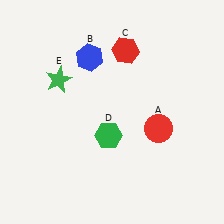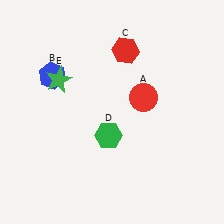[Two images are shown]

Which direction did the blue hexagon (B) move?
The blue hexagon (B) moved left.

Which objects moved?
The objects that moved are: the red circle (A), the blue hexagon (B).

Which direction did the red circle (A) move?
The red circle (A) moved up.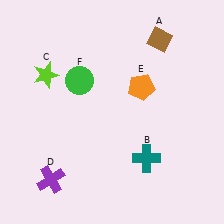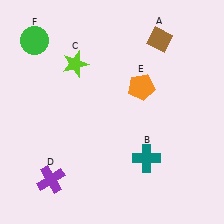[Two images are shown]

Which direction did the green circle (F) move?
The green circle (F) moved left.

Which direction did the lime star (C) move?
The lime star (C) moved right.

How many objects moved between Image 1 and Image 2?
2 objects moved between the two images.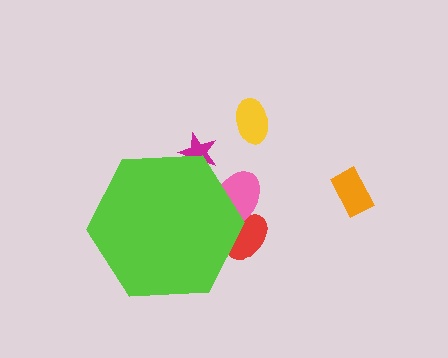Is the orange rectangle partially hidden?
No, the orange rectangle is fully visible.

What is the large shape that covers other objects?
A lime hexagon.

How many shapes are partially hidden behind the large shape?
3 shapes are partially hidden.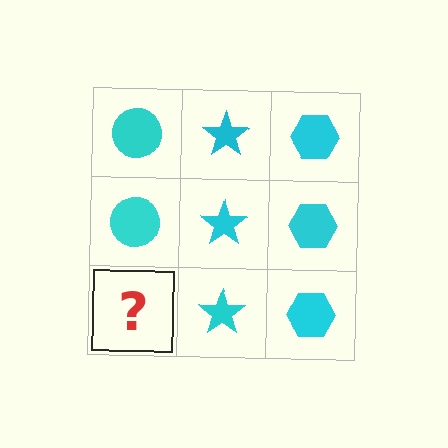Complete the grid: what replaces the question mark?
The question mark should be replaced with a cyan circle.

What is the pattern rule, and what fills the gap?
The rule is that each column has a consistent shape. The gap should be filled with a cyan circle.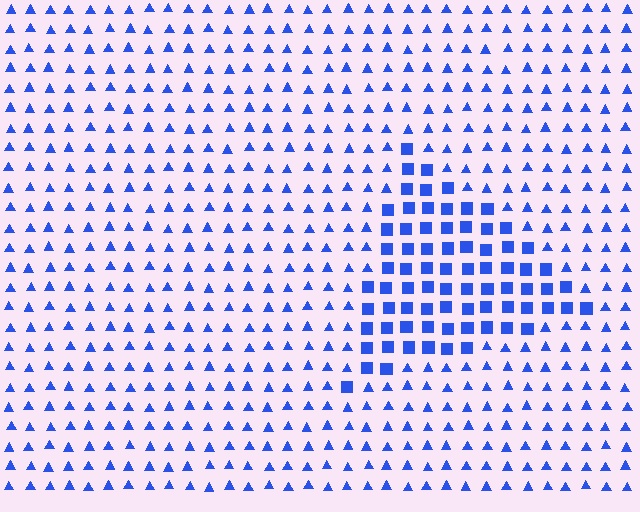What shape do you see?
I see a triangle.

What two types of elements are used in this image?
The image uses squares inside the triangle region and triangles outside it.